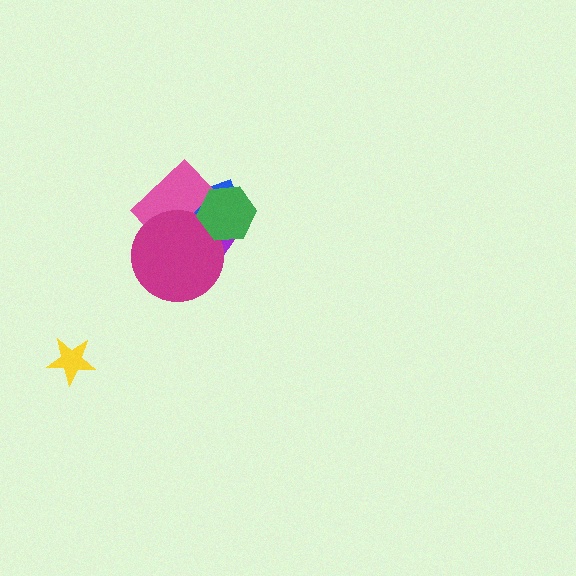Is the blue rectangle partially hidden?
Yes, it is partially covered by another shape.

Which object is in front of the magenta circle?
The green hexagon is in front of the magenta circle.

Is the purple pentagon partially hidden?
Yes, it is partially covered by another shape.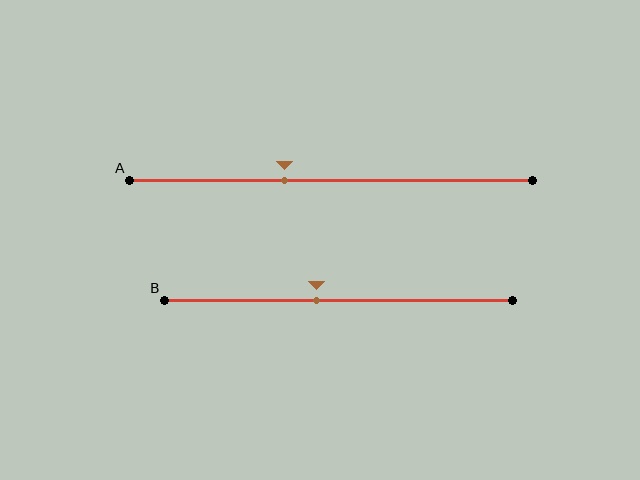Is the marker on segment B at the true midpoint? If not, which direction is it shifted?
No, the marker on segment B is shifted to the left by about 6% of the segment length.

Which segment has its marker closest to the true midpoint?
Segment B has its marker closest to the true midpoint.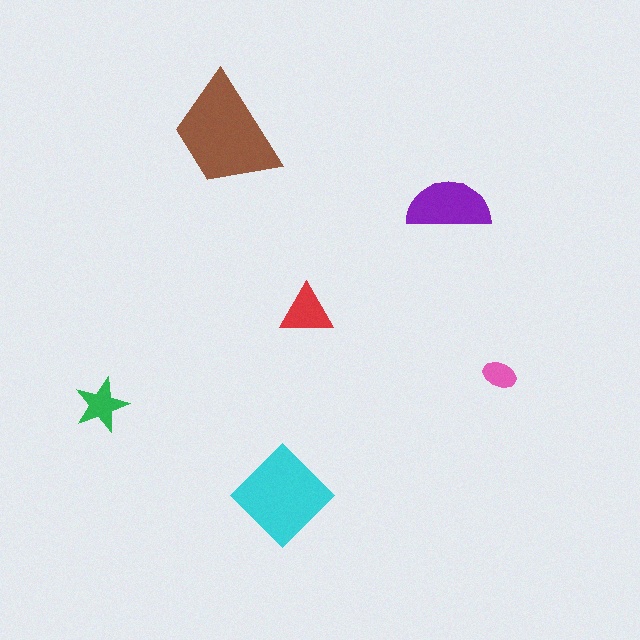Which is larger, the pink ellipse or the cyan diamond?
The cyan diamond.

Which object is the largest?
The brown trapezoid.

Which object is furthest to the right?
The pink ellipse is rightmost.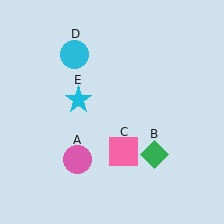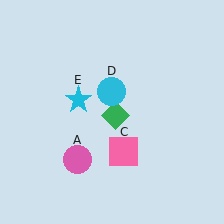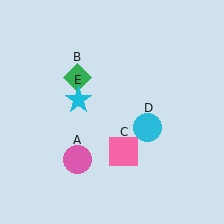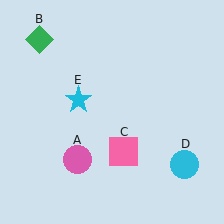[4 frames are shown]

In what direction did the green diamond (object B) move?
The green diamond (object B) moved up and to the left.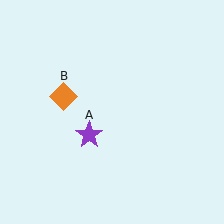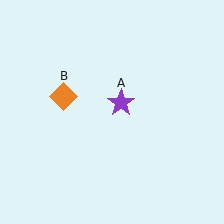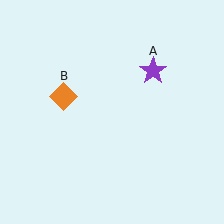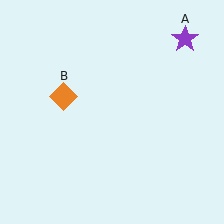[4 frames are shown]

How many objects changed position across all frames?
1 object changed position: purple star (object A).